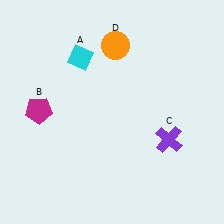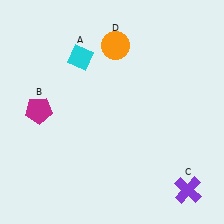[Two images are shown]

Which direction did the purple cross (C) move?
The purple cross (C) moved down.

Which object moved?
The purple cross (C) moved down.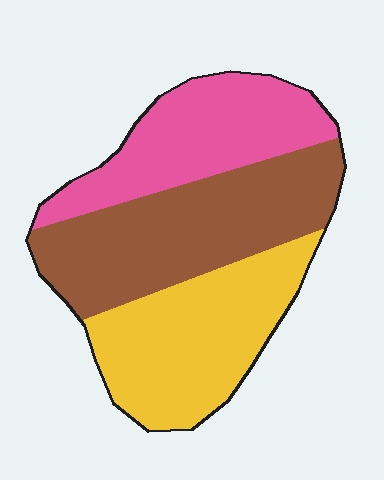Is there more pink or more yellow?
Yellow.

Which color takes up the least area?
Pink, at roughly 30%.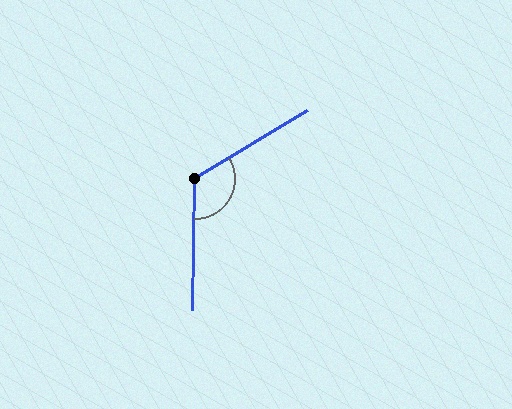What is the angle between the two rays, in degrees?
Approximately 122 degrees.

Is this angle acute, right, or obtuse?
It is obtuse.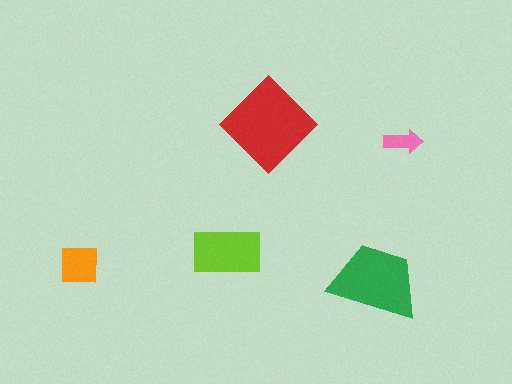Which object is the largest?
The red diamond.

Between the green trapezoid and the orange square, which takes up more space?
The green trapezoid.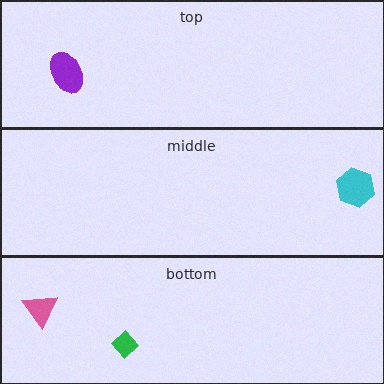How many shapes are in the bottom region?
2.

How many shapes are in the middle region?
1.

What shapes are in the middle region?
The cyan hexagon.